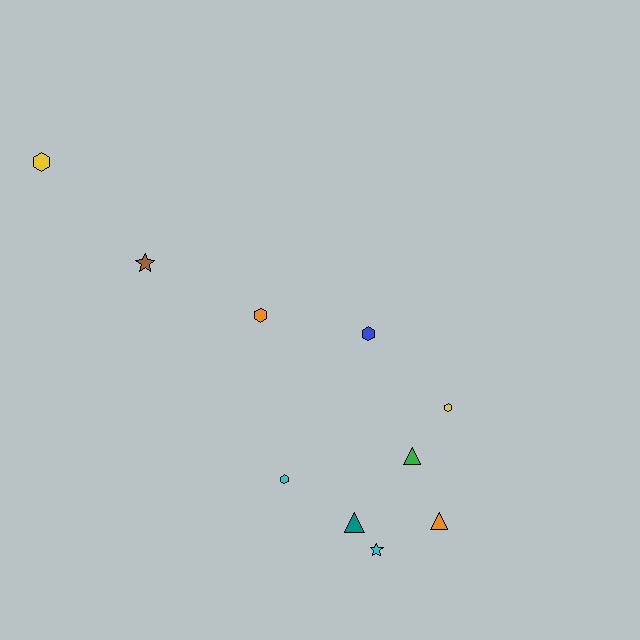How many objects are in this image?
There are 10 objects.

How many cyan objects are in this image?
There are 2 cyan objects.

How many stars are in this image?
There are 2 stars.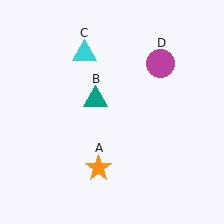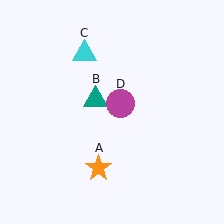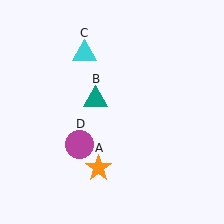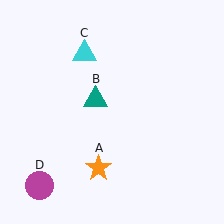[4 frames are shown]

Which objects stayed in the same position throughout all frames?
Orange star (object A) and teal triangle (object B) and cyan triangle (object C) remained stationary.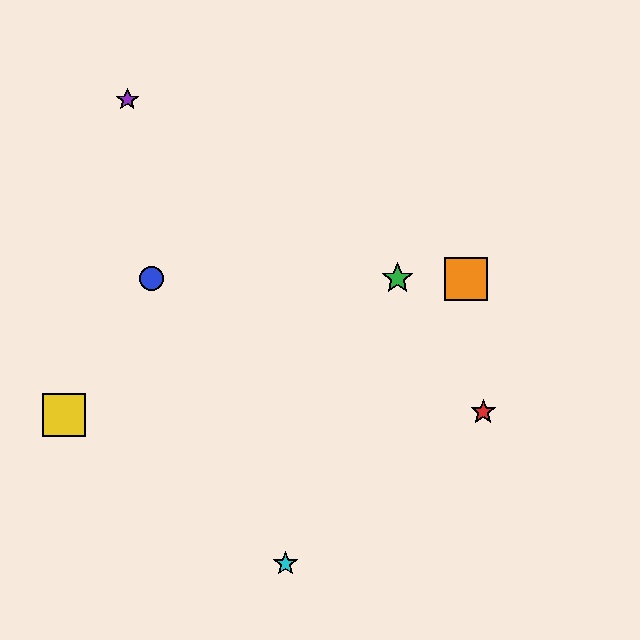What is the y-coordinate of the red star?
The red star is at y≈412.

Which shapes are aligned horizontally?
The blue circle, the green star, the orange square are aligned horizontally.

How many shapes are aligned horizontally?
3 shapes (the blue circle, the green star, the orange square) are aligned horizontally.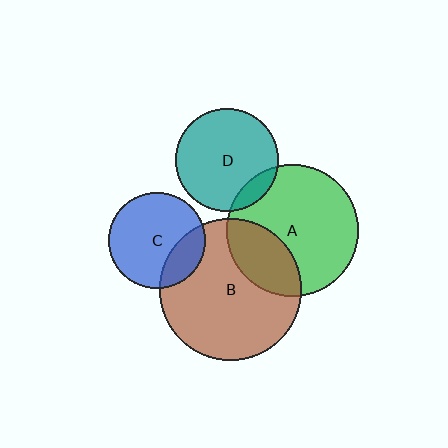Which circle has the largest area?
Circle B (brown).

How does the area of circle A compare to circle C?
Approximately 1.9 times.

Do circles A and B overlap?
Yes.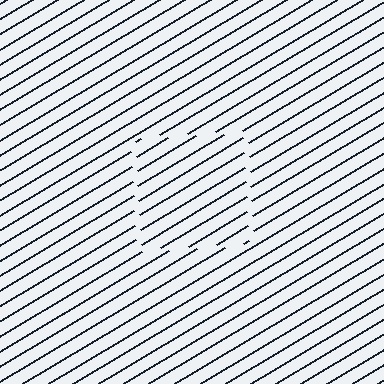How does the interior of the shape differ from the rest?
The interior of the shape contains the same grating, shifted by half a period — the contour is defined by the phase discontinuity where line-ends from the inner and outer gratings abut.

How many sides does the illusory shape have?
4 sides — the line-ends trace a square.